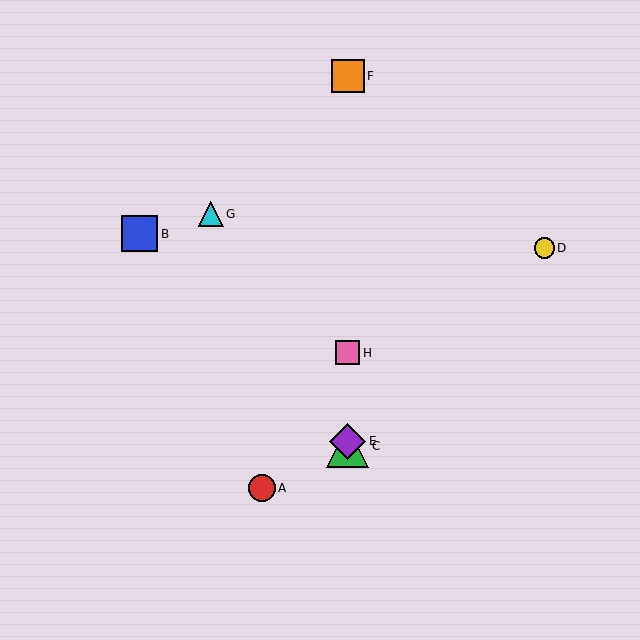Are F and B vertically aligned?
No, F is at x≈348 and B is at x≈140.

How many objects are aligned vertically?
4 objects (C, E, F, H) are aligned vertically.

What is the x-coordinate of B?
Object B is at x≈140.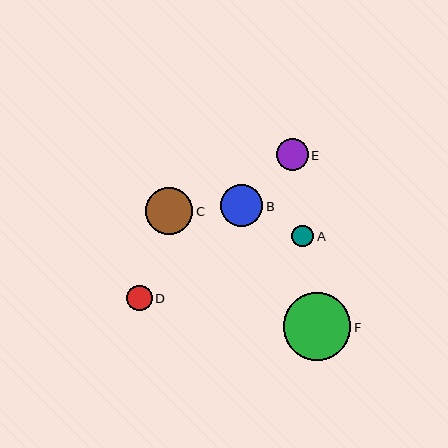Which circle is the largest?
Circle F is the largest with a size of approximately 67 pixels.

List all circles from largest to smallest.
From largest to smallest: F, C, B, E, D, A.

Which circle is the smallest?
Circle A is the smallest with a size of approximately 22 pixels.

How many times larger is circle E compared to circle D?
Circle E is approximately 1.2 times the size of circle D.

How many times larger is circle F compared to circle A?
Circle F is approximately 3.1 times the size of circle A.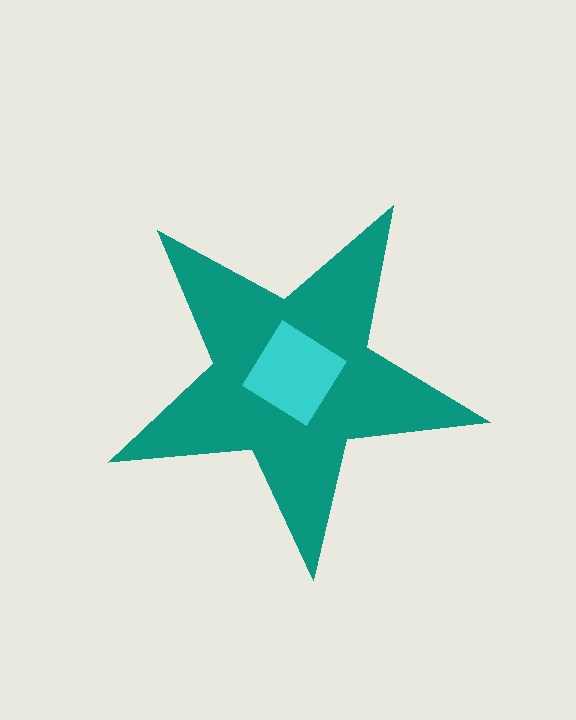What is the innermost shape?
The cyan diamond.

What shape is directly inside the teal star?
The cyan diamond.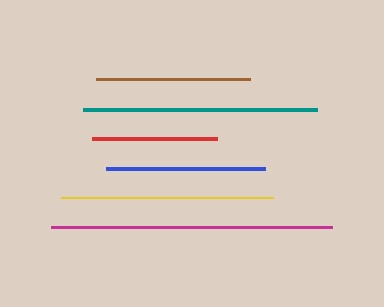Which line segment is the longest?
The magenta line is the longest at approximately 282 pixels.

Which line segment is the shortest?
The red line is the shortest at approximately 125 pixels.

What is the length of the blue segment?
The blue segment is approximately 159 pixels long.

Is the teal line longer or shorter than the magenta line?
The magenta line is longer than the teal line.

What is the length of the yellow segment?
The yellow segment is approximately 212 pixels long.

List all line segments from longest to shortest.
From longest to shortest: magenta, teal, yellow, blue, brown, red.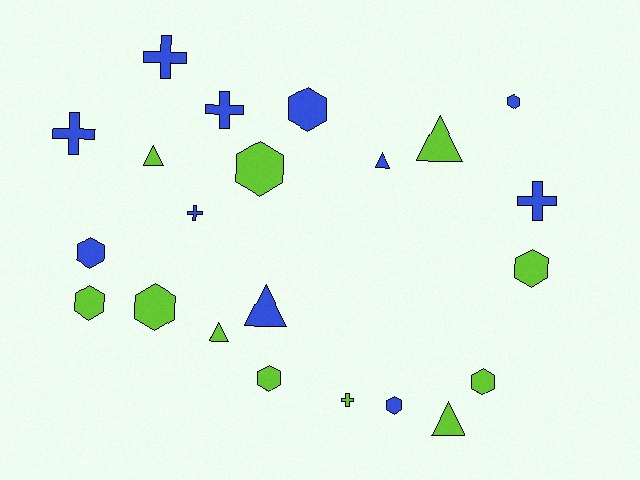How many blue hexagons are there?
There are 4 blue hexagons.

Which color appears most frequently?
Blue, with 11 objects.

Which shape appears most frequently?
Hexagon, with 10 objects.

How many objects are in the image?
There are 22 objects.